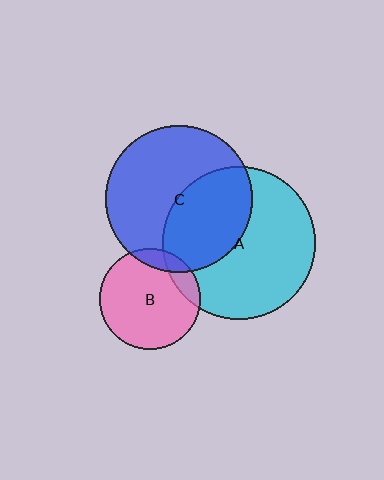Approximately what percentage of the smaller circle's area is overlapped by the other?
Approximately 15%.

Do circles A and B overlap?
Yes.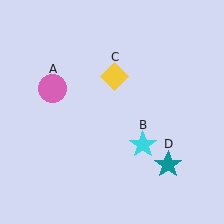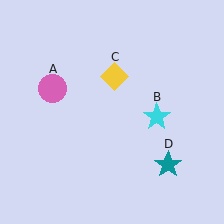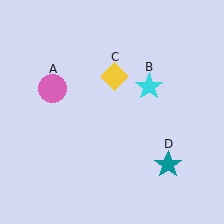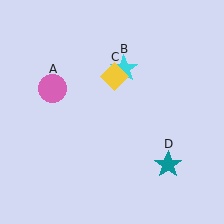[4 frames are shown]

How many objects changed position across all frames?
1 object changed position: cyan star (object B).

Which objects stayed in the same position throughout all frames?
Pink circle (object A) and yellow diamond (object C) and teal star (object D) remained stationary.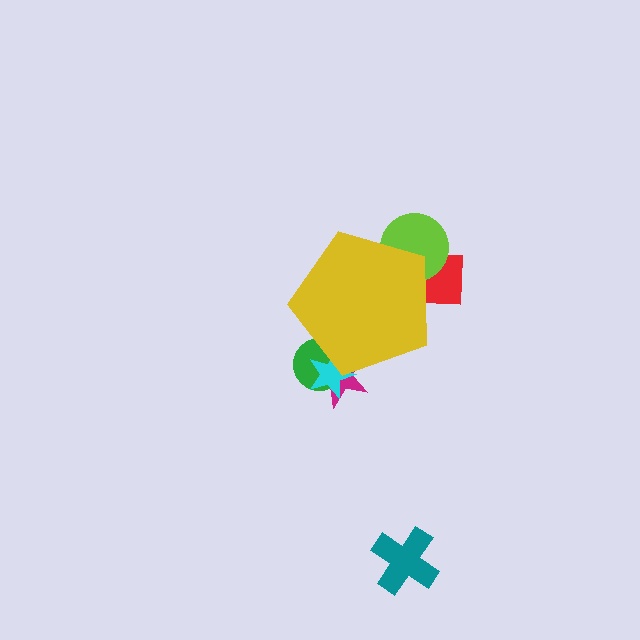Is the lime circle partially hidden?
Yes, the lime circle is partially hidden behind the yellow pentagon.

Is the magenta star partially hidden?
Yes, the magenta star is partially hidden behind the yellow pentagon.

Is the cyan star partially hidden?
Yes, the cyan star is partially hidden behind the yellow pentagon.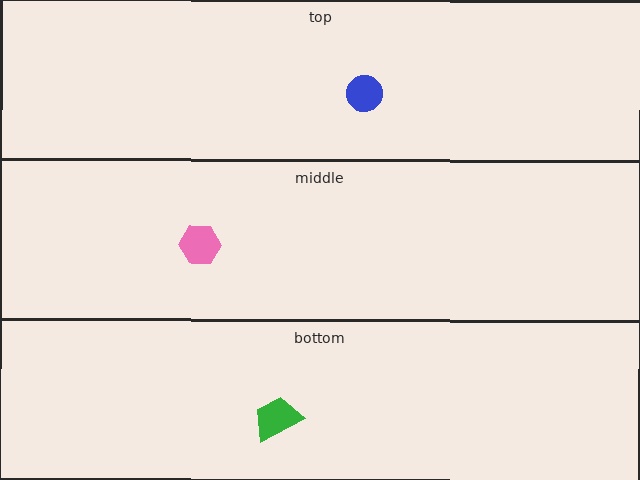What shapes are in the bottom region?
The green trapezoid.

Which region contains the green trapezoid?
The bottom region.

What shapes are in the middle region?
The pink hexagon.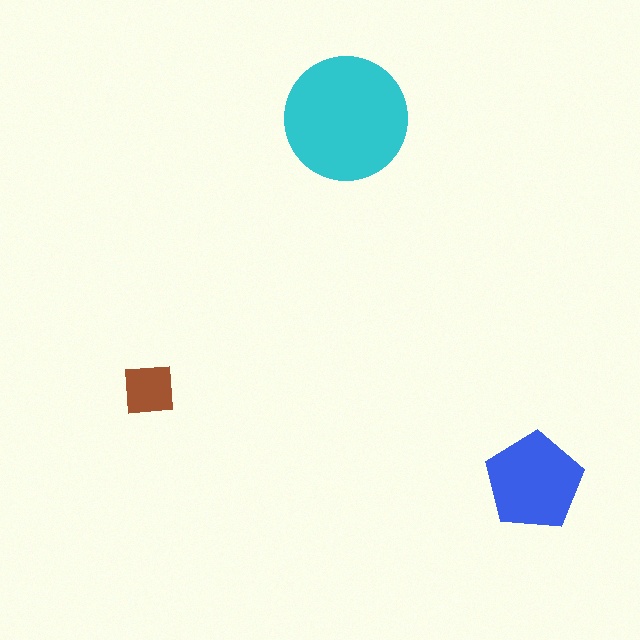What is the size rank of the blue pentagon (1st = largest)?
2nd.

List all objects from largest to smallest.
The cyan circle, the blue pentagon, the brown square.